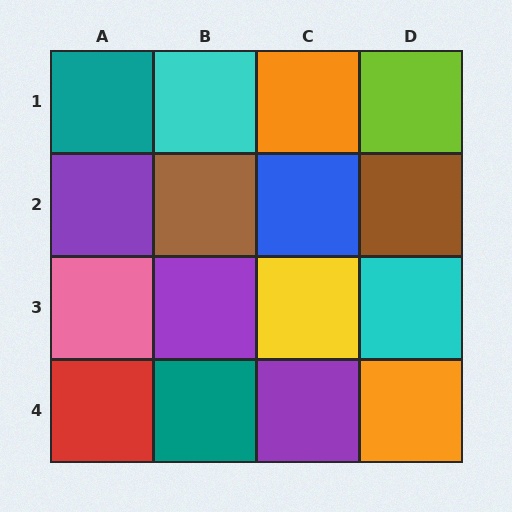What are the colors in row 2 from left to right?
Purple, brown, blue, brown.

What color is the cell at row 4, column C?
Purple.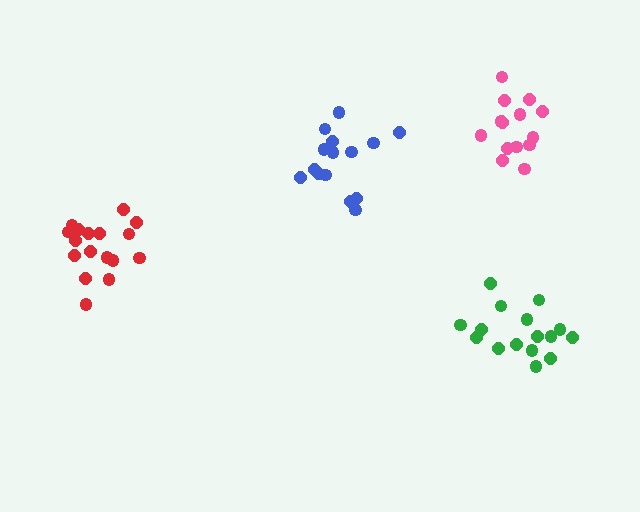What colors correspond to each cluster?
The clusters are colored: blue, red, pink, green.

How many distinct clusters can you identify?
There are 4 distinct clusters.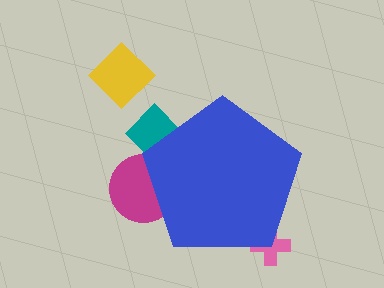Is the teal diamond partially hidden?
Yes, the teal diamond is partially hidden behind the blue pentagon.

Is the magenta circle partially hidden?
Yes, the magenta circle is partially hidden behind the blue pentagon.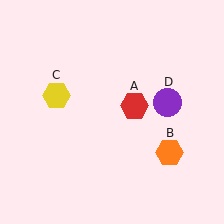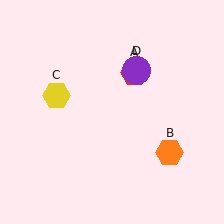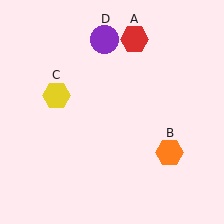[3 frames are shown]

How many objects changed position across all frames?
2 objects changed position: red hexagon (object A), purple circle (object D).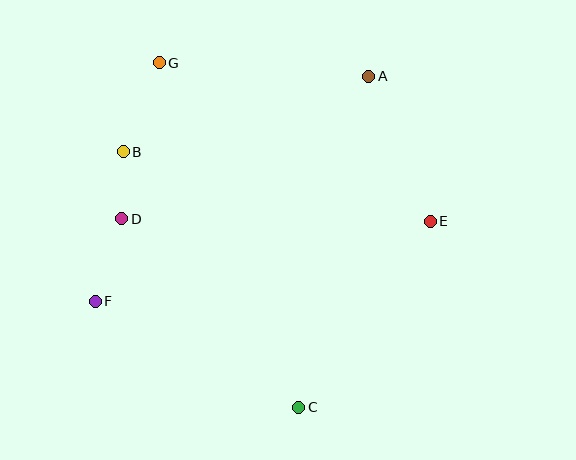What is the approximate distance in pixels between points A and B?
The distance between A and B is approximately 257 pixels.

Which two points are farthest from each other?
Points C and G are farthest from each other.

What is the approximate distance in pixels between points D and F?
The distance between D and F is approximately 86 pixels.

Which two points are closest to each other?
Points B and D are closest to each other.